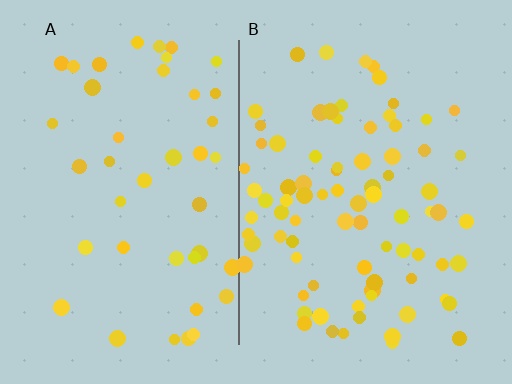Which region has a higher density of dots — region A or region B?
B (the right).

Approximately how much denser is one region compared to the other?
Approximately 1.9× — region B over region A.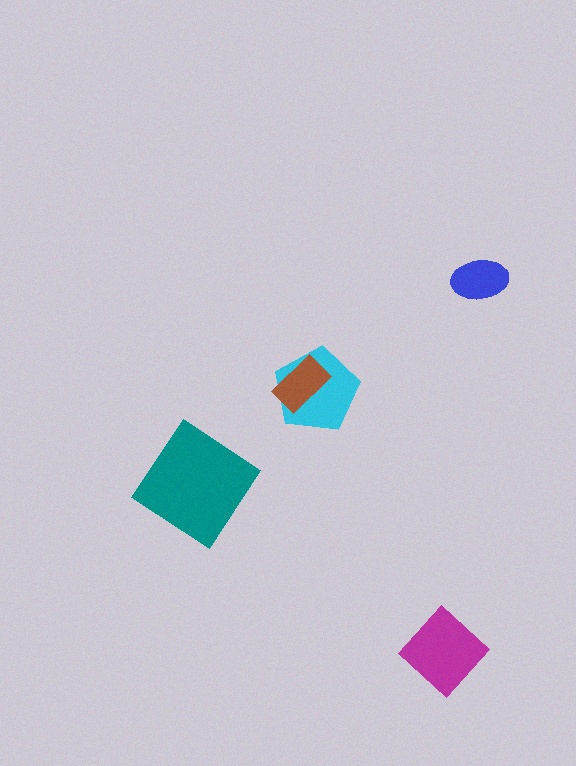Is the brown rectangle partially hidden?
No, no other shape covers it.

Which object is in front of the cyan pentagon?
The brown rectangle is in front of the cyan pentagon.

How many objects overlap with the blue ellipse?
0 objects overlap with the blue ellipse.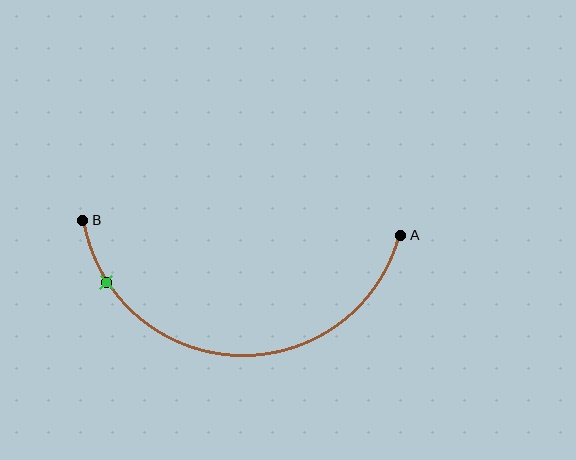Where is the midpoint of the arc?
The arc midpoint is the point on the curve farthest from the straight line joining A and B. It sits below that line.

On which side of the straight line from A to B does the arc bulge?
The arc bulges below the straight line connecting A and B.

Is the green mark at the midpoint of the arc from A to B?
No. The green mark lies on the arc but is closer to endpoint B. The arc midpoint would be at the point on the curve equidistant along the arc from both A and B.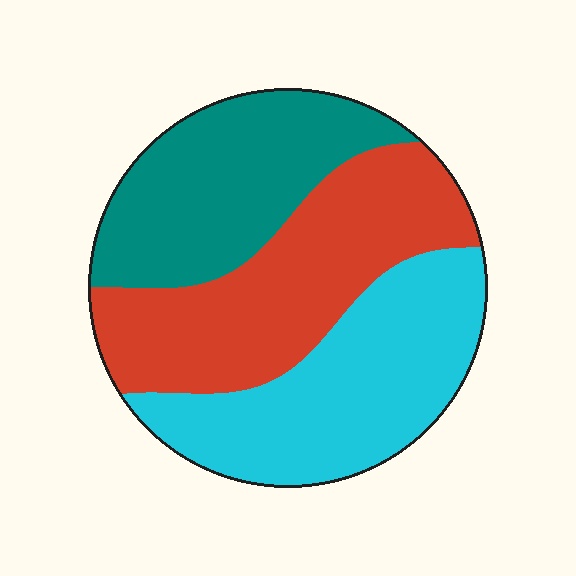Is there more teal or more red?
Red.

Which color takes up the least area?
Teal, at roughly 30%.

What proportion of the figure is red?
Red covers roughly 35% of the figure.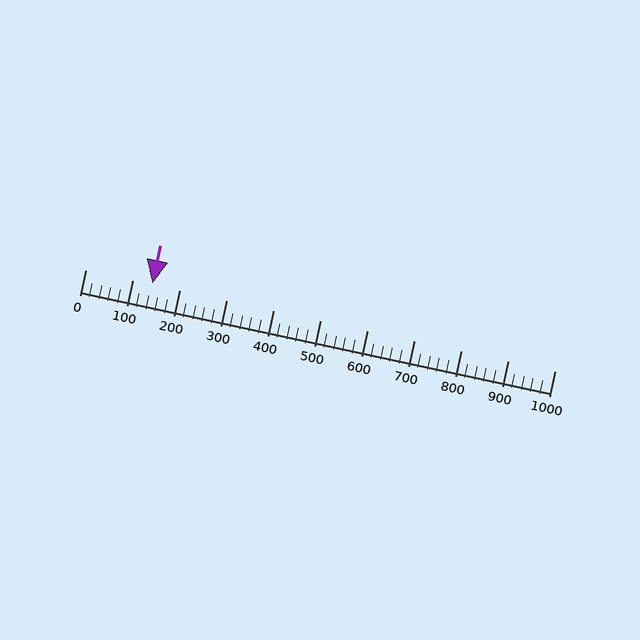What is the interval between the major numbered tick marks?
The major tick marks are spaced 100 units apart.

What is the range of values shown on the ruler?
The ruler shows values from 0 to 1000.